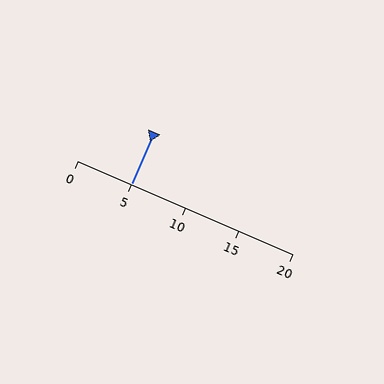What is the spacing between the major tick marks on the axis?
The major ticks are spaced 5 apart.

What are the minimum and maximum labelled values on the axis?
The axis runs from 0 to 20.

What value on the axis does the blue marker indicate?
The marker indicates approximately 5.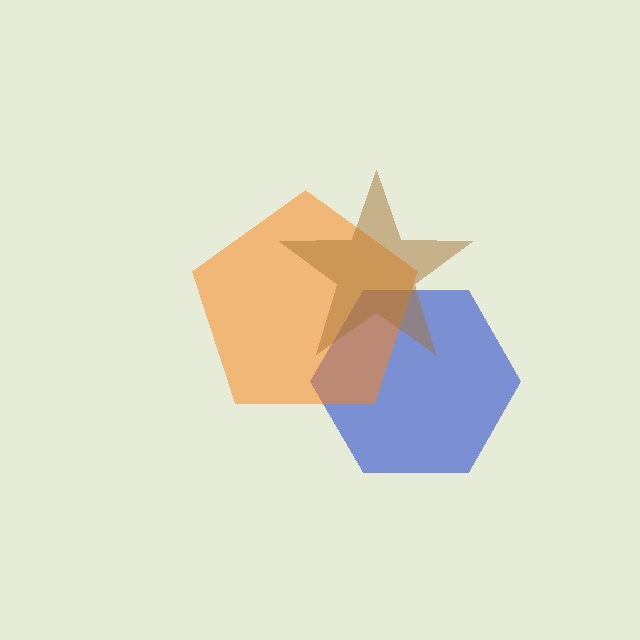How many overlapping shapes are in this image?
There are 3 overlapping shapes in the image.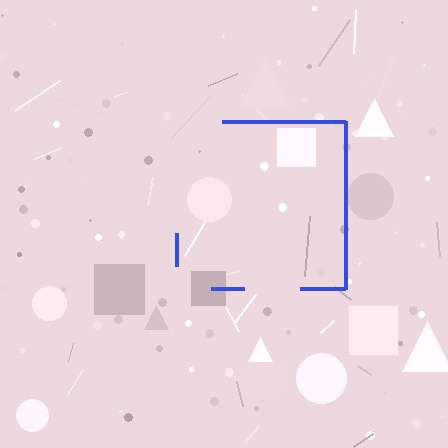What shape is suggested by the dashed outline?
The dashed outline suggests a square.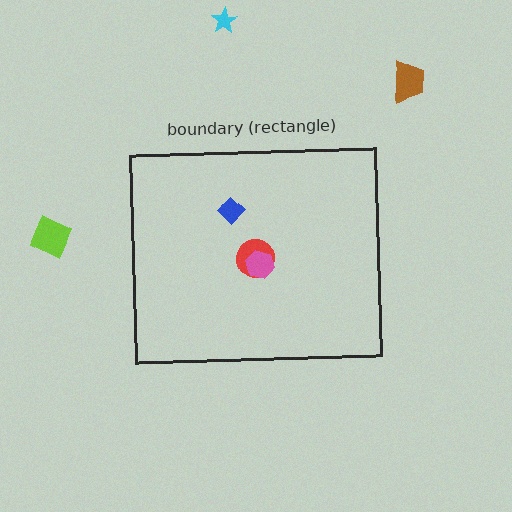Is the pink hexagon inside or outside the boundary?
Inside.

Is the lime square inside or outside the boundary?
Outside.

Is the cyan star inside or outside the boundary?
Outside.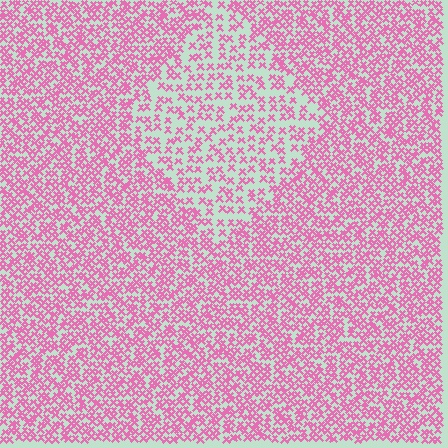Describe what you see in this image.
The image contains small pink elements arranged at two different densities. A diamond-shaped region is visible where the elements are less densely packed than the surrounding area.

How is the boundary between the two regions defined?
The boundary is defined by a change in element density (approximately 1.9x ratio). All elements are the same color, size, and shape.